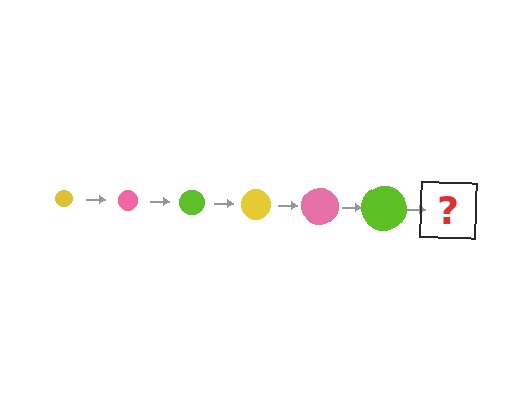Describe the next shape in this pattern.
It should be a yellow circle, larger than the previous one.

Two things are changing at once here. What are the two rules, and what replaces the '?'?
The two rules are that the circle grows larger each step and the color cycles through yellow, pink, and lime. The '?' should be a yellow circle, larger than the previous one.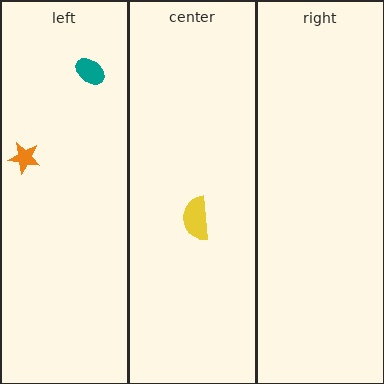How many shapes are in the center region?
1.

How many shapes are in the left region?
2.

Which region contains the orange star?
The left region.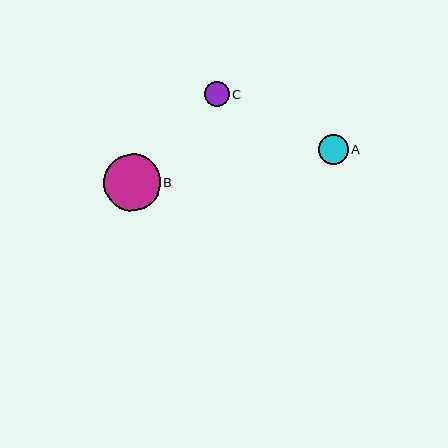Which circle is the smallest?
Circle C is the smallest with a size of approximately 24 pixels.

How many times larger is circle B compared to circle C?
Circle B is approximately 2.3 times the size of circle C.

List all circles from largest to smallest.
From largest to smallest: B, A, C.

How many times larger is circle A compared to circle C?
Circle A is approximately 1.2 times the size of circle C.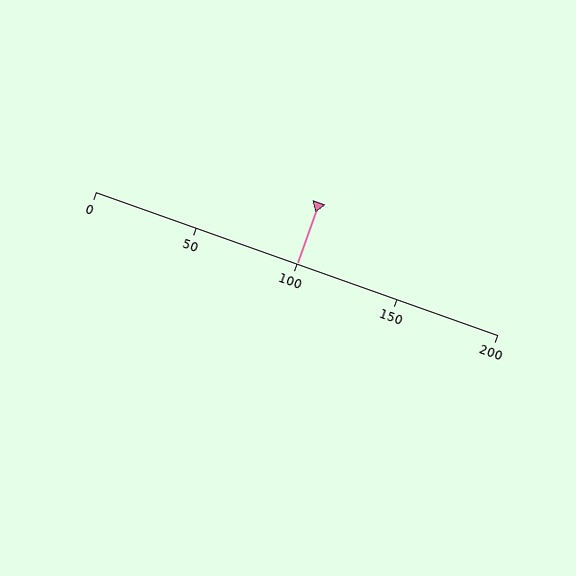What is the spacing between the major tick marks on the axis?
The major ticks are spaced 50 apart.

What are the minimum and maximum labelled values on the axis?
The axis runs from 0 to 200.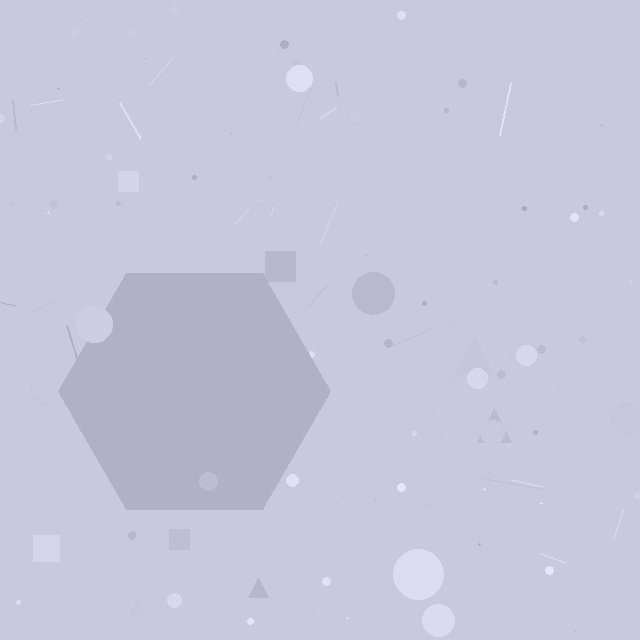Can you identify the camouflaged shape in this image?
The camouflaged shape is a hexagon.